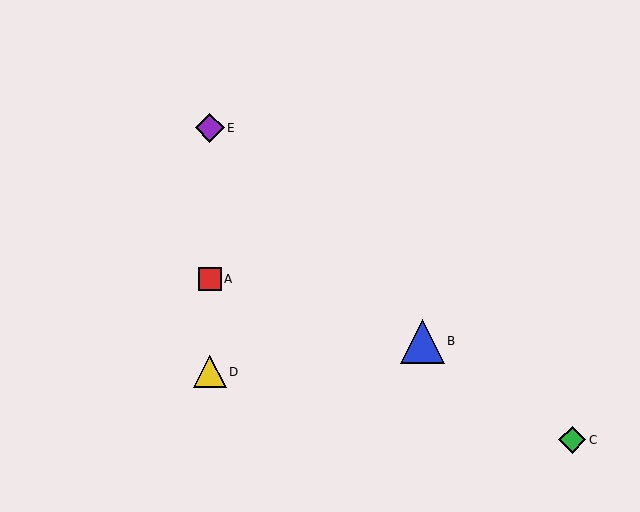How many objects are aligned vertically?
3 objects (A, D, E) are aligned vertically.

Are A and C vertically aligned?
No, A is at x≈210 and C is at x≈572.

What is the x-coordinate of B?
Object B is at x≈422.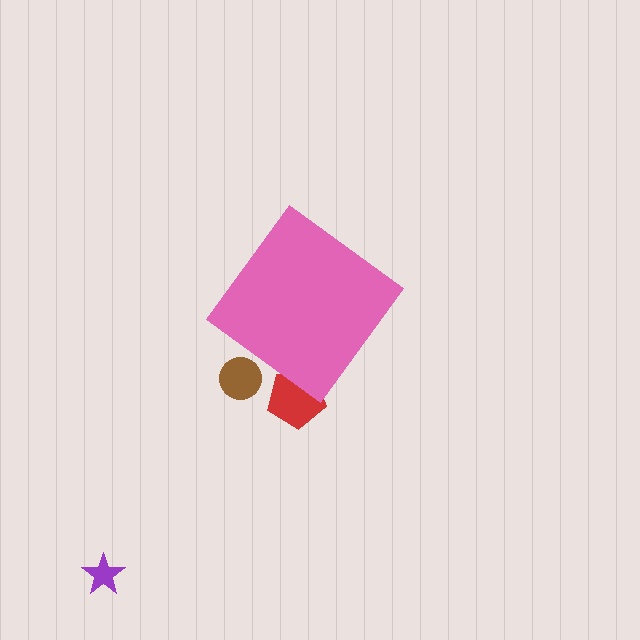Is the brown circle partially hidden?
Yes, the brown circle is partially hidden behind the pink diamond.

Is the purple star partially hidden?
No, the purple star is fully visible.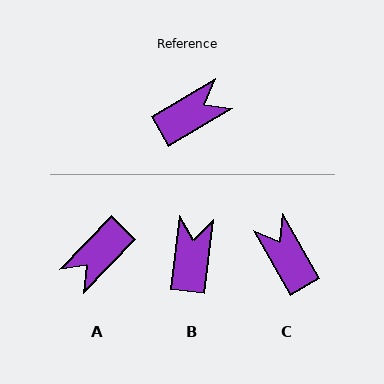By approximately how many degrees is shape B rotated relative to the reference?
Approximately 53 degrees counter-clockwise.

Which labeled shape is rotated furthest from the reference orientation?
A, about 165 degrees away.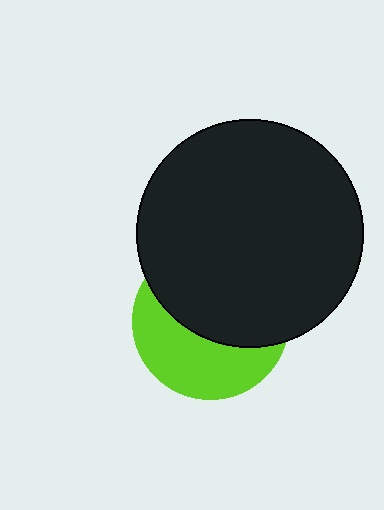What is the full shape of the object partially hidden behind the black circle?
The partially hidden object is a lime circle.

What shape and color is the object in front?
The object in front is a black circle.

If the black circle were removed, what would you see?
You would see the complete lime circle.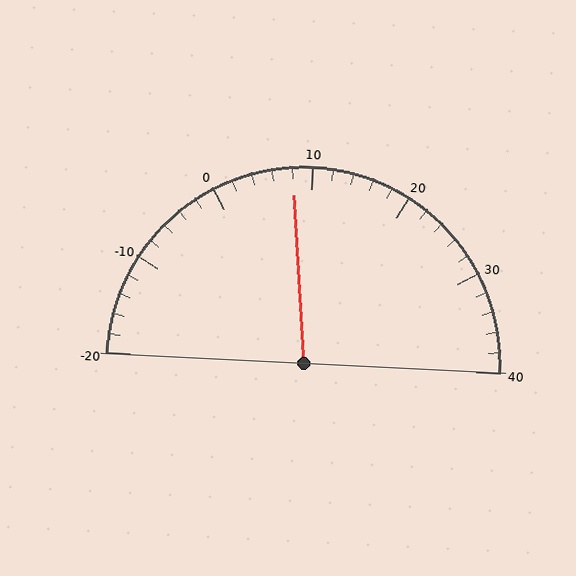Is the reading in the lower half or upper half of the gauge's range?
The reading is in the lower half of the range (-20 to 40).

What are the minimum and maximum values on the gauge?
The gauge ranges from -20 to 40.